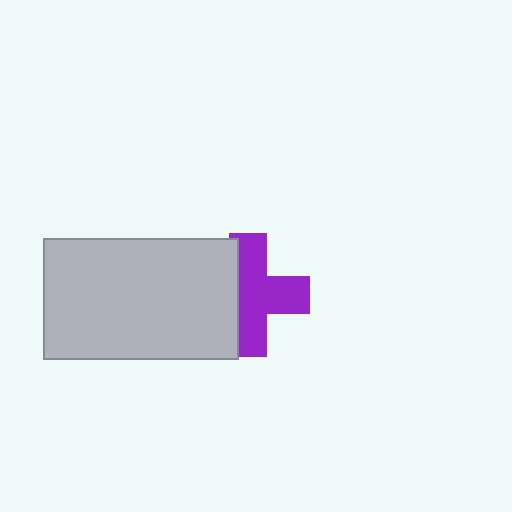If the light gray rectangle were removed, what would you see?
You would see the complete purple cross.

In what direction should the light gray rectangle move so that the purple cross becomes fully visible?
The light gray rectangle should move left. That is the shortest direction to clear the overlap and leave the purple cross fully visible.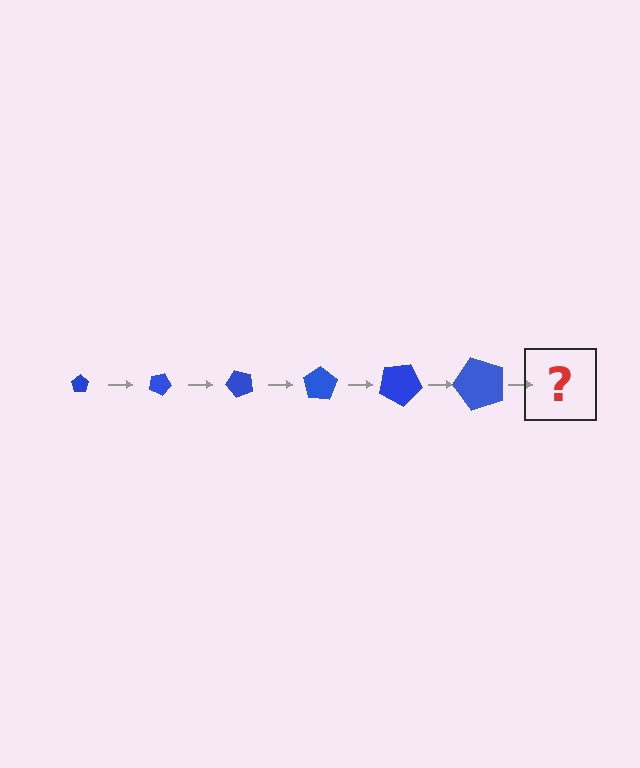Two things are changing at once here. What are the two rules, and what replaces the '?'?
The two rules are that the pentagon grows larger each step and it rotates 25 degrees each step. The '?' should be a pentagon, larger than the previous one and rotated 150 degrees from the start.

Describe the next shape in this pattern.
It should be a pentagon, larger than the previous one and rotated 150 degrees from the start.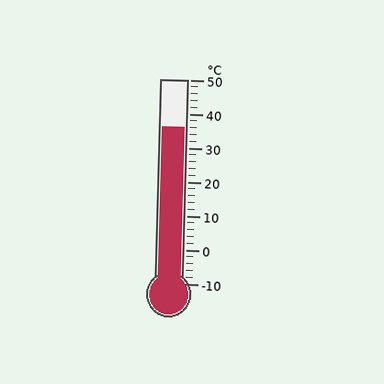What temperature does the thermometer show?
The thermometer shows approximately 36°C.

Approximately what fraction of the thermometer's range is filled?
The thermometer is filled to approximately 75% of its range.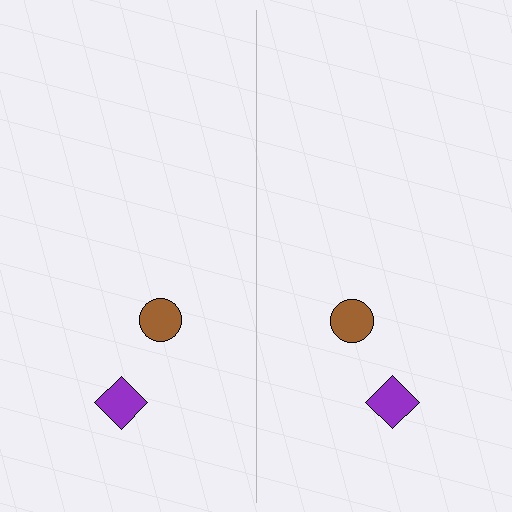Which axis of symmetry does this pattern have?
The pattern has a vertical axis of symmetry running through the center of the image.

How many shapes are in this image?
There are 4 shapes in this image.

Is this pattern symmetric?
Yes, this pattern has bilateral (reflection) symmetry.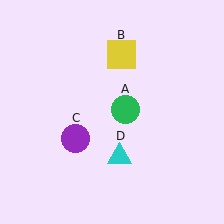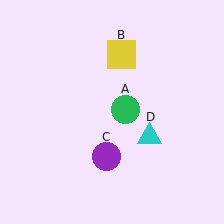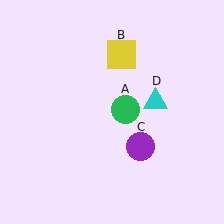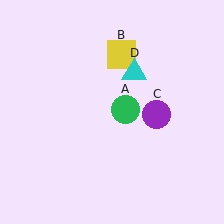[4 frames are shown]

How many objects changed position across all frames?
2 objects changed position: purple circle (object C), cyan triangle (object D).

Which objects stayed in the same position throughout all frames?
Green circle (object A) and yellow square (object B) remained stationary.